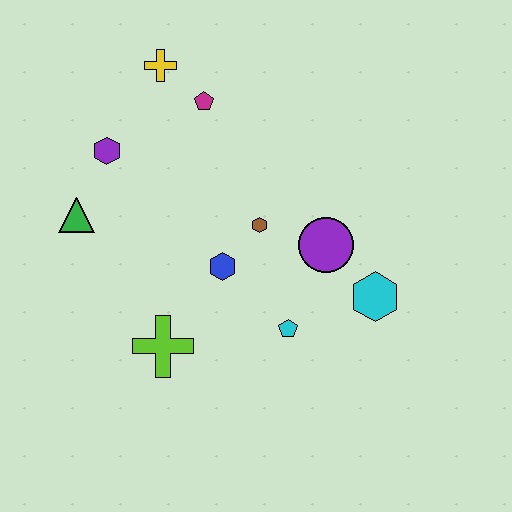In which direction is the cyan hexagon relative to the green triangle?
The cyan hexagon is to the right of the green triangle.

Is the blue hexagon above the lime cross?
Yes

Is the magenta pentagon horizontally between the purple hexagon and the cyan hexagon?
Yes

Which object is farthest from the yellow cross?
The cyan hexagon is farthest from the yellow cross.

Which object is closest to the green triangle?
The purple hexagon is closest to the green triangle.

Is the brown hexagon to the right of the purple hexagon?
Yes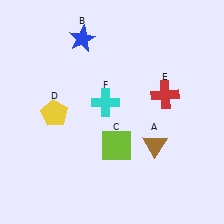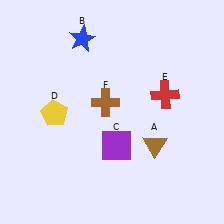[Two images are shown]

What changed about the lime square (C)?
In Image 1, C is lime. In Image 2, it changed to purple.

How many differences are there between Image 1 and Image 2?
There are 2 differences between the two images.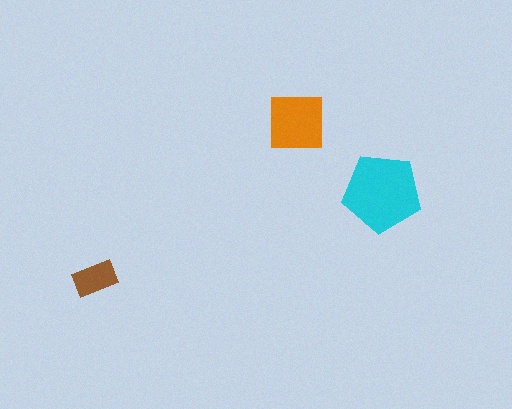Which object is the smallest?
The brown rectangle.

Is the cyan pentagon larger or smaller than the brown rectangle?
Larger.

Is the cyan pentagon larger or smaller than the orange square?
Larger.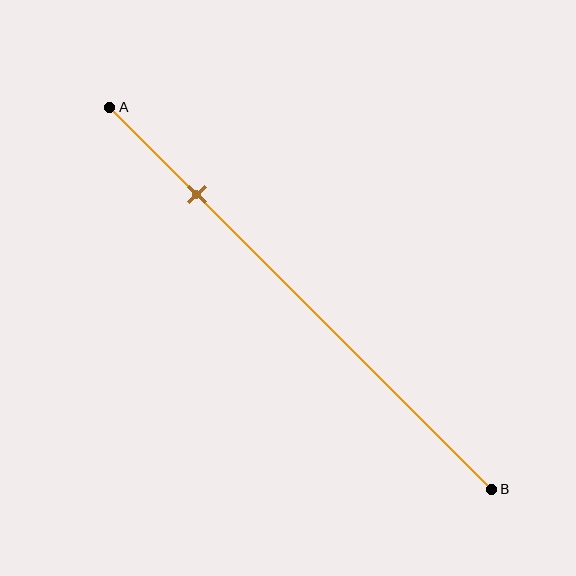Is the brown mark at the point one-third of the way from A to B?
No, the mark is at about 25% from A, not at the 33% one-third point.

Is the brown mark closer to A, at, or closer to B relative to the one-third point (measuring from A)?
The brown mark is closer to point A than the one-third point of segment AB.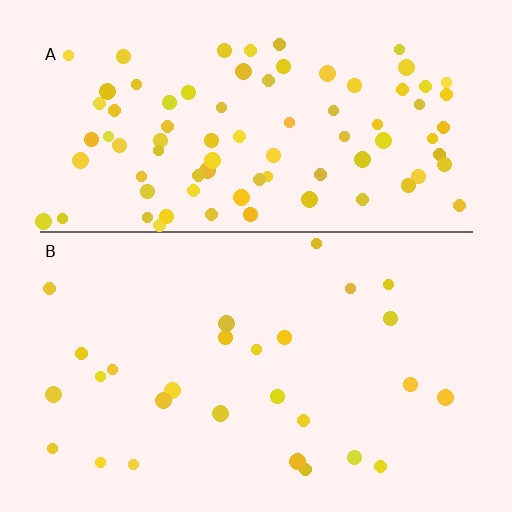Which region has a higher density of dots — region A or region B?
A (the top).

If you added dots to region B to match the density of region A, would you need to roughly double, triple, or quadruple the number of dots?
Approximately triple.